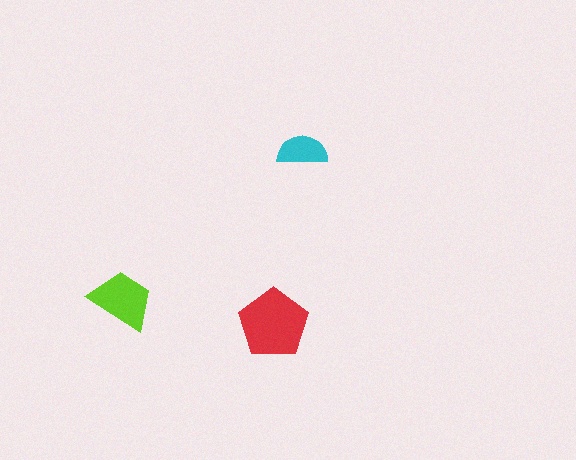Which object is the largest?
The red pentagon.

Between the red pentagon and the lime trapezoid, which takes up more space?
The red pentagon.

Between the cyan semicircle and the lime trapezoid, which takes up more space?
The lime trapezoid.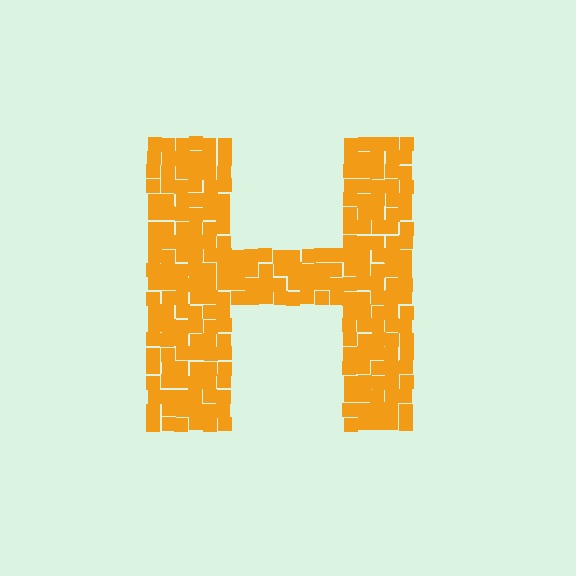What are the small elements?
The small elements are squares.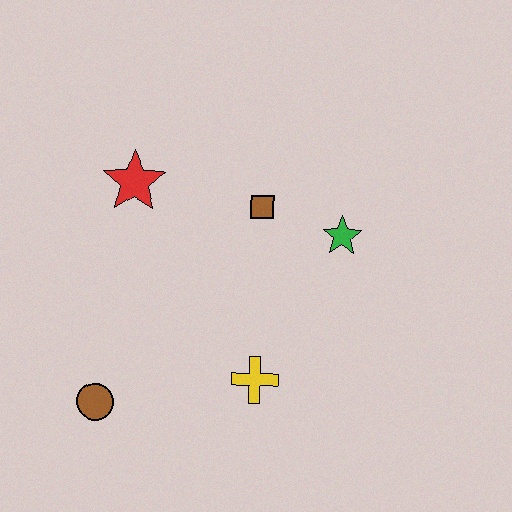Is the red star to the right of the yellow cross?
No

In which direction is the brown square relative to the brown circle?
The brown square is above the brown circle.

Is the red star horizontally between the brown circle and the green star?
Yes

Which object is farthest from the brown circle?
The green star is farthest from the brown circle.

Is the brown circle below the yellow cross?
Yes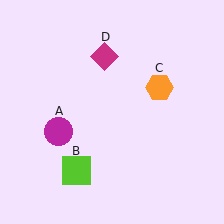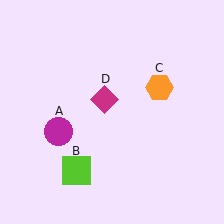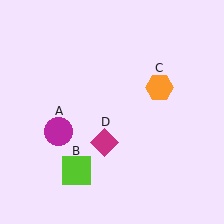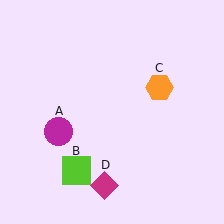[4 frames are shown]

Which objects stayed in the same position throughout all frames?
Magenta circle (object A) and lime square (object B) and orange hexagon (object C) remained stationary.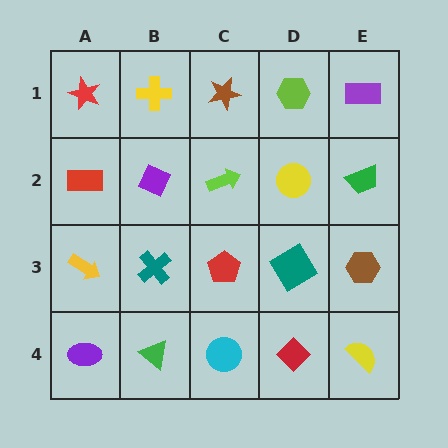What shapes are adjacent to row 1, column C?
A lime arrow (row 2, column C), a yellow cross (row 1, column B), a lime hexagon (row 1, column D).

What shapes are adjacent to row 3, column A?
A red rectangle (row 2, column A), a purple ellipse (row 4, column A), a teal cross (row 3, column B).